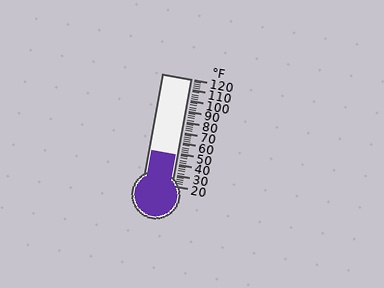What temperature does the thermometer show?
The thermometer shows approximately 48°F.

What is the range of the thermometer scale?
The thermometer scale ranges from 20°F to 120°F.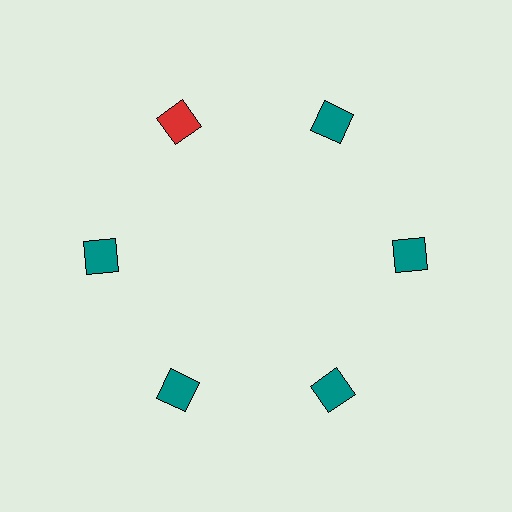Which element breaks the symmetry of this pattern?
The red square at roughly the 11 o'clock position breaks the symmetry. All other shapes are teal squares.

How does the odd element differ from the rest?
It has a different color: red instead of teal.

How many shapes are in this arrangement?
There are 6 shapes arranged in a ring pattern.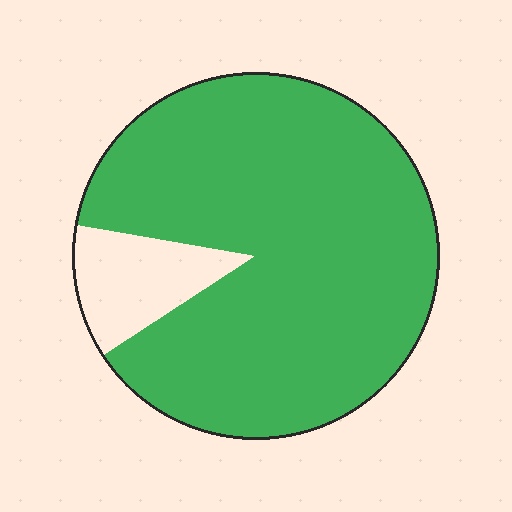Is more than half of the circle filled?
Yes.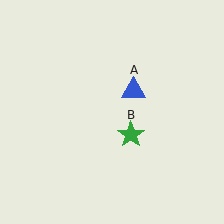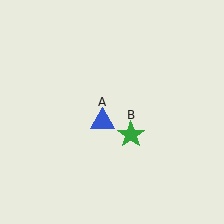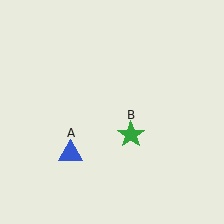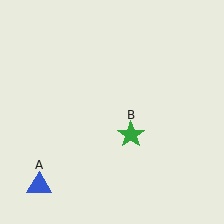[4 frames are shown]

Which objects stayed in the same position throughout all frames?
Green star (object B) remained stationary.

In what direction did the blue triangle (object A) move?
The blue triangle (object A) moved down and to the left.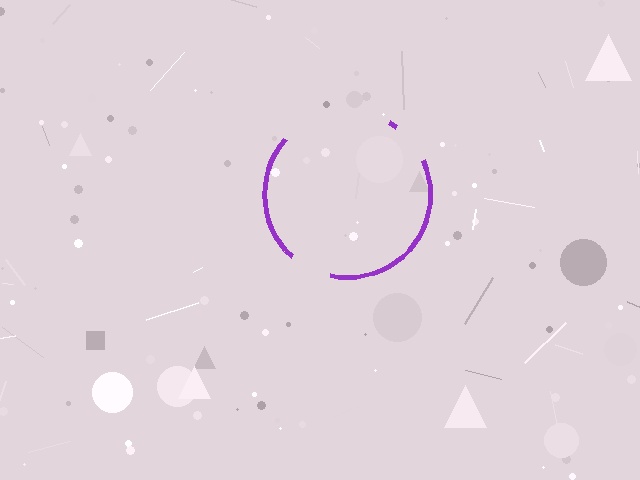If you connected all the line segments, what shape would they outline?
They would outline a circle.